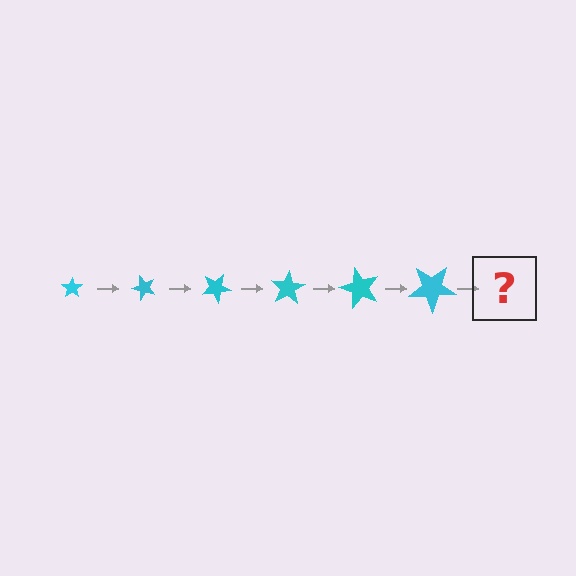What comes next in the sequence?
The next element should be a star, larger than the previous one and rotated 300 degrees from the start.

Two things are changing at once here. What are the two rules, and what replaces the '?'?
The two rules are that the star grows larger each step and it rotates 50 degrees each step. The '?' should be a star, larger than the previous one and rotated 300 degrees from the start.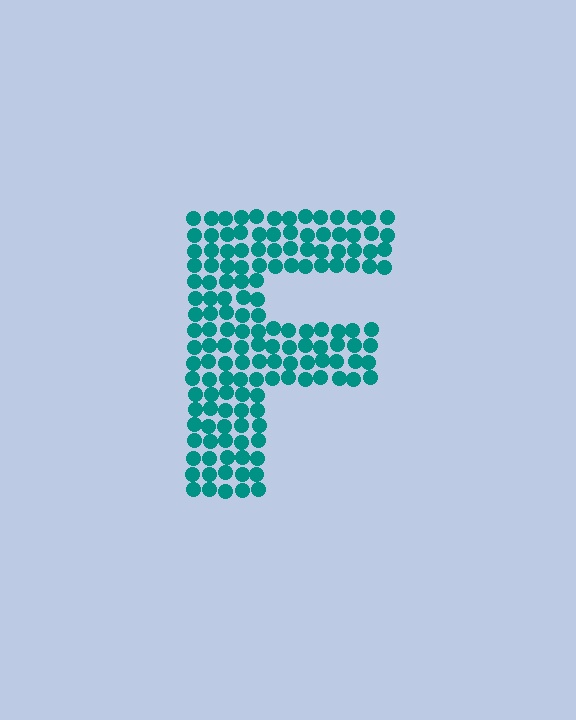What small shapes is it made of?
It is made of small circles.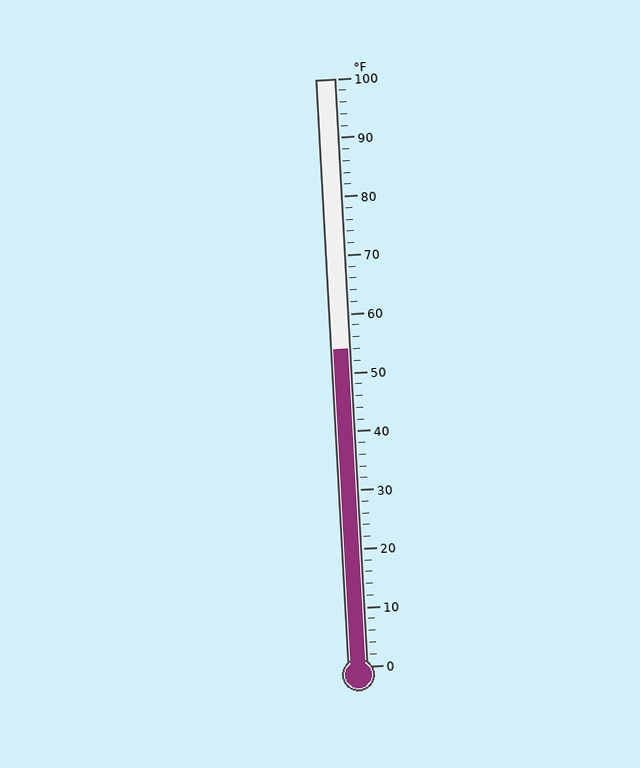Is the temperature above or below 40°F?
The temperature is above 40°F.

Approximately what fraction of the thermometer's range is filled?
The thermometer is filled to approximately 55% of its range.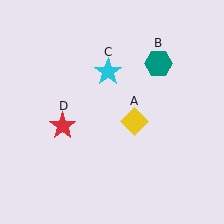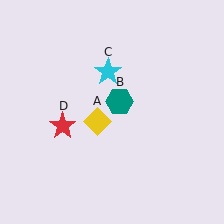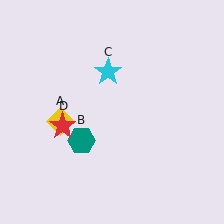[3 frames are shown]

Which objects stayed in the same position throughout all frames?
Cyan star (object C) and red star (object D) remained stationary.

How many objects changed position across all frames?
2 objects changed position: yellow diamond (object A), teal hexagon (object B).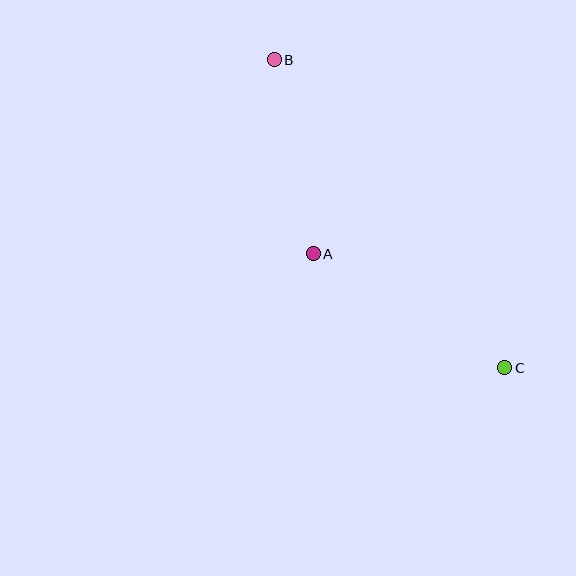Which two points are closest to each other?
Points A and B are closest to each other.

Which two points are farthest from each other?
Points B and C are farthest from each other.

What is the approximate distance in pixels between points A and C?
The distance between A and C is approximately 223 pixels.